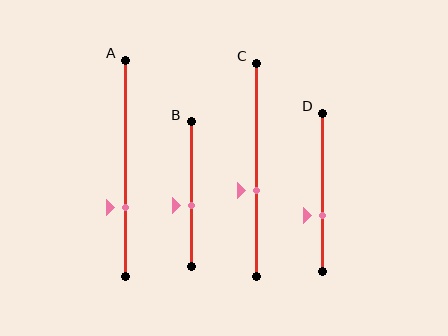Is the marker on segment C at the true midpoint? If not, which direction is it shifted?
No, the marker on segment C is shifted downward by about 10% of the segment length.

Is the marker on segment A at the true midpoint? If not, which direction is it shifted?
No, the marker on segment A is shifted downward by about 18% of the segment length.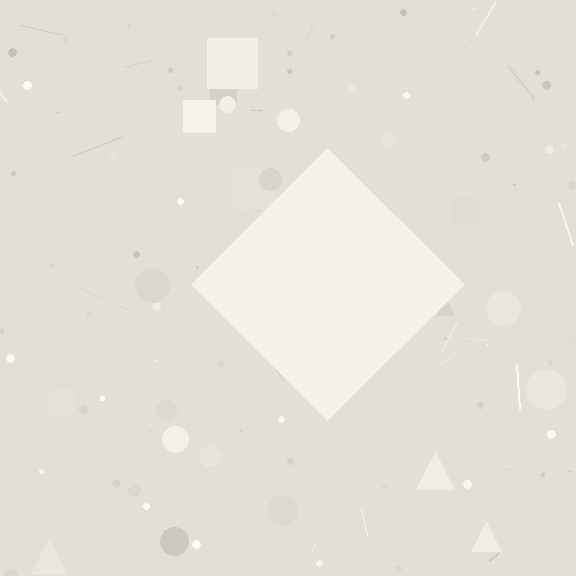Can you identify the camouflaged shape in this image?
The camouflaged shape is a diamond.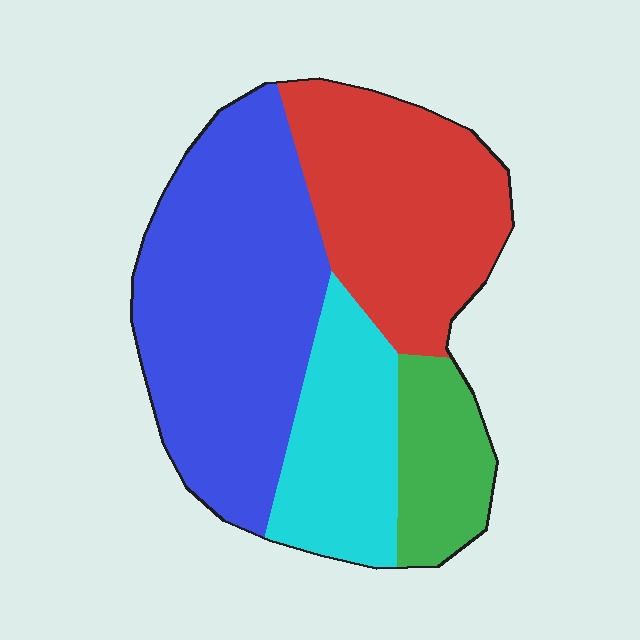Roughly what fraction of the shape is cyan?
Cyan covers about 20% of the shape.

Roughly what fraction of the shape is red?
Red covers around 30% of the shape.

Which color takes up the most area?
Blue, at roughly 40%.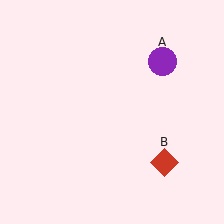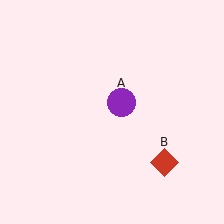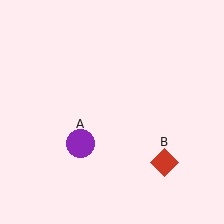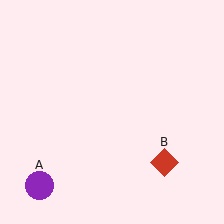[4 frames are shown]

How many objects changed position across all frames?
1 object changed position: purple circle (object A).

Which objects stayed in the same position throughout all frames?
Red diamond (object B) remained stationary.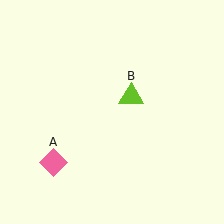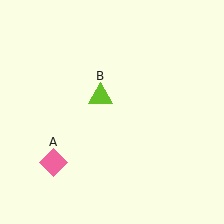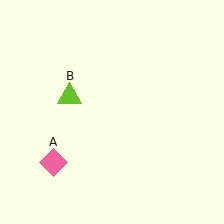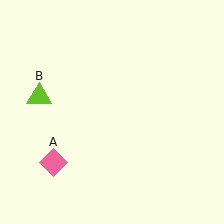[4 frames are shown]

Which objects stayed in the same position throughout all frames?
Pink diamond (object A) remained stationary.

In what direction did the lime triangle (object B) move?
The lime triangle (object B) moved left.